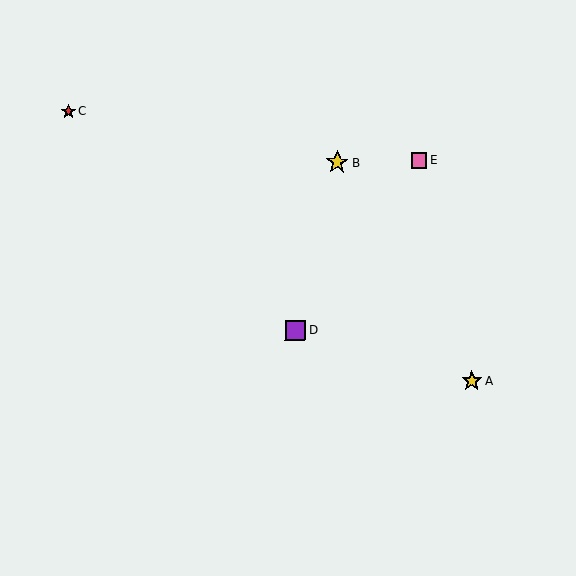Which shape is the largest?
The yellow star (labeled B) is the largest.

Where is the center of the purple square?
The center of the purple square is at (295, 330).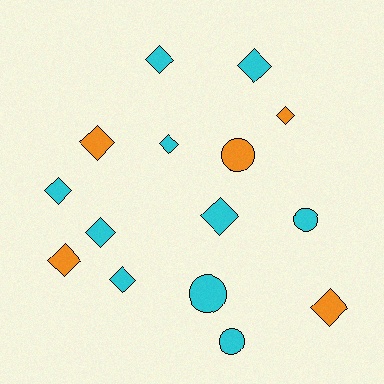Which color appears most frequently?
Cyan, with 10 objects.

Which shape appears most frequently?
Diamond, with 11 objects.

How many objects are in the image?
There are 15 objects.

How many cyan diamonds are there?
There are 7 cyan diamonds.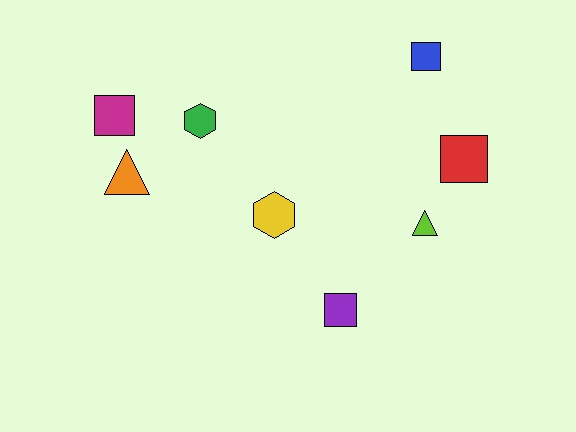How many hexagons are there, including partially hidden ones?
There are 2 hexagons.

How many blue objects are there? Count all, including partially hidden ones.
There is 1 blue object.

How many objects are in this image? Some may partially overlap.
There are 8 objects.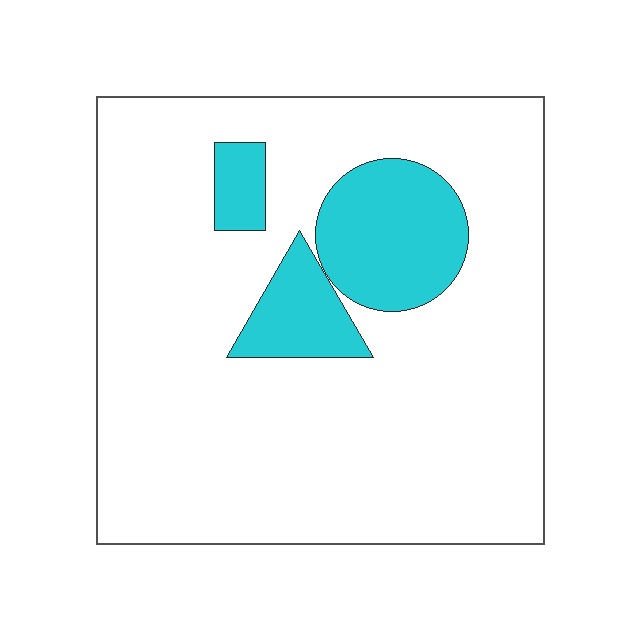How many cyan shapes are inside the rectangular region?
3.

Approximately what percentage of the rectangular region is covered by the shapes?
Approximately 15%.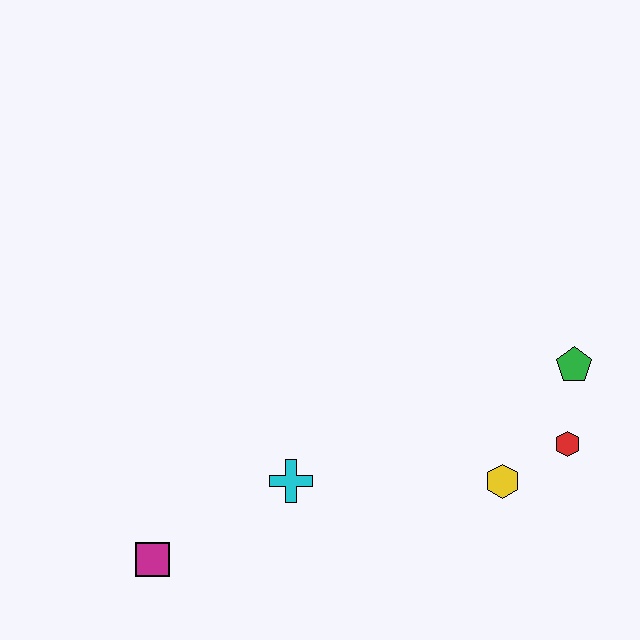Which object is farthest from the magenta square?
The green pentagon is farthest from the magenta square.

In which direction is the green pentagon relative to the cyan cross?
The green pentagon is to the right of the cyan cross.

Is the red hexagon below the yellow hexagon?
No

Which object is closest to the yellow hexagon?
The red hexagon is closest to the yellow hexagon.